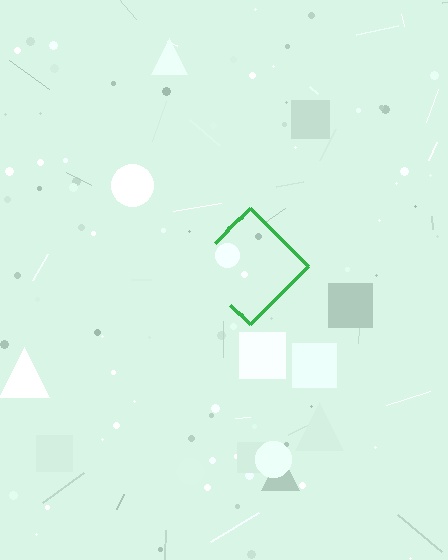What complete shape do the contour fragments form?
The contour fragments form a diamond.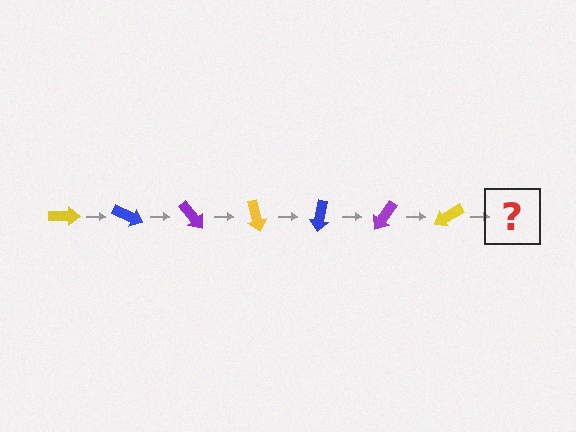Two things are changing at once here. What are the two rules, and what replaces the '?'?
The two rules are that it rotates 25 degrees each step and the color cycles through yellow, blue, and purple. The '?' should be a blue arrow, rotated 175 degrees from the start.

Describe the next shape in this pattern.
It should be a blue arrow, rotated 175 degrees from the start.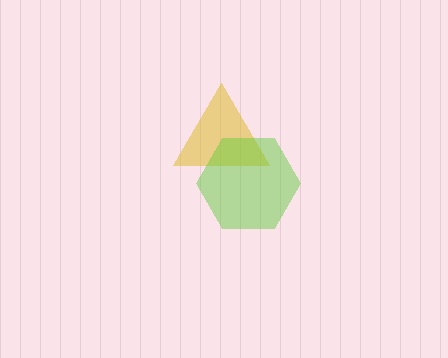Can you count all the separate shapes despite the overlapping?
Yes, there are 2 separate shapes.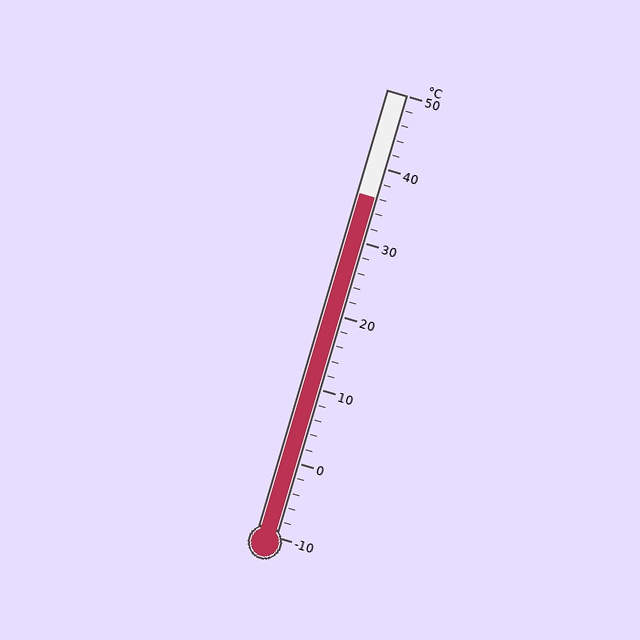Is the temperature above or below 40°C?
The temperature is below 40°C.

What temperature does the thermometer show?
The thermometer shows approximately 36°C.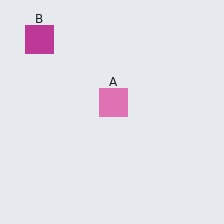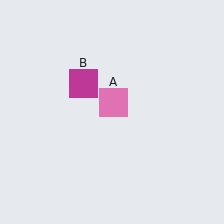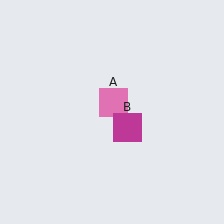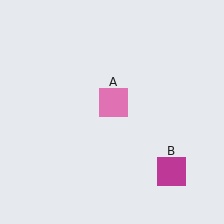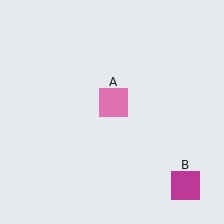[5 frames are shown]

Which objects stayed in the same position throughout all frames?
Pink square (object A) remained stationary.